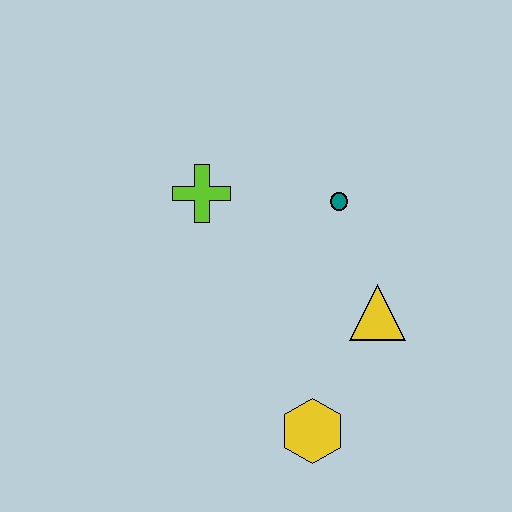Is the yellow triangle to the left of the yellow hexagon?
No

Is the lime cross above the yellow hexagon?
Yes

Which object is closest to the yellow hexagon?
The yellow triangle is closest to the yellow hexagon.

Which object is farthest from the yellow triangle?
The lime cross is farthest from the yellow triangle.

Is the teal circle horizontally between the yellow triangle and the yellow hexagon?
Yes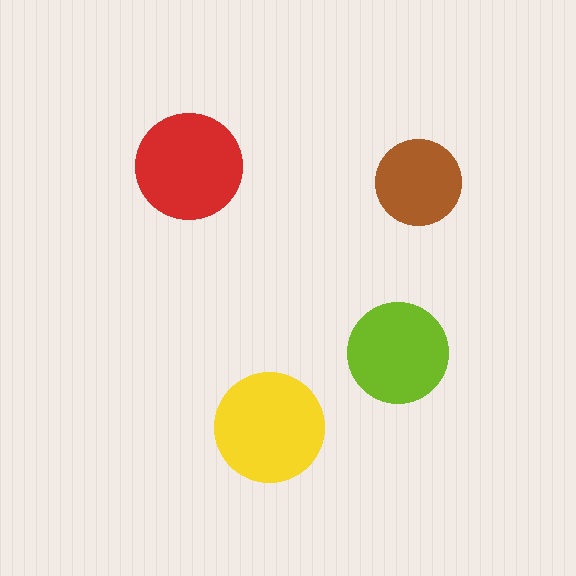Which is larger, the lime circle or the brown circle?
The lime one.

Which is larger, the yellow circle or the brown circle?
The yellow one.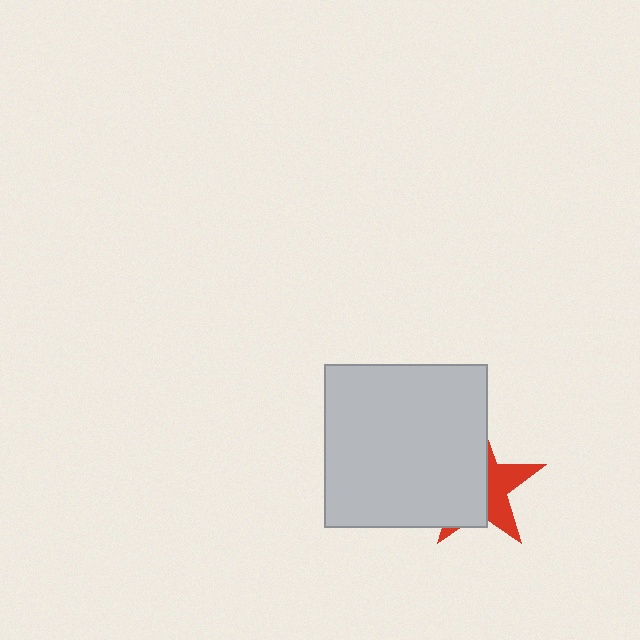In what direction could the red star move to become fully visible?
The red star could move right. That would shift it out from behind the light gray square entirely.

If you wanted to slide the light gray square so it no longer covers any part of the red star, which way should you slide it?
Slide it left — that is the most direct way to separate the two shapes.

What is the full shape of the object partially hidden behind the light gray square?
The partially hidden object is a red star.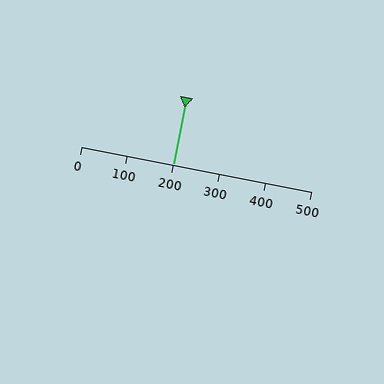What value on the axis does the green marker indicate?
The marker indicates approximately 200.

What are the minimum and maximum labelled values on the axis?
The axis runs from 0 to 500.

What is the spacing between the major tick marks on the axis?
The major ticks are spaced 100 apart.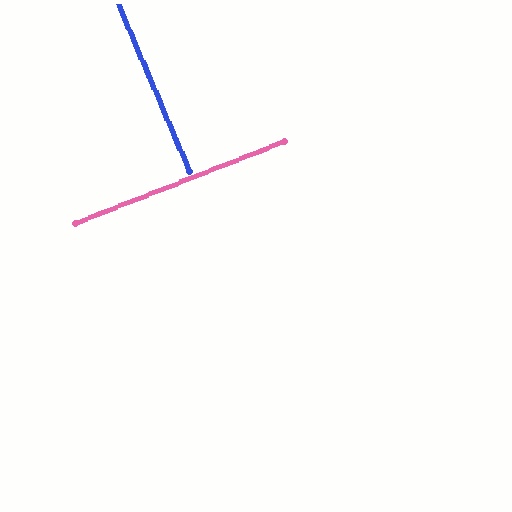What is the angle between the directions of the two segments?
Approximately 88 degrees.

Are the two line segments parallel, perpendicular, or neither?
Perpendicular — they meet at approximately 88°.